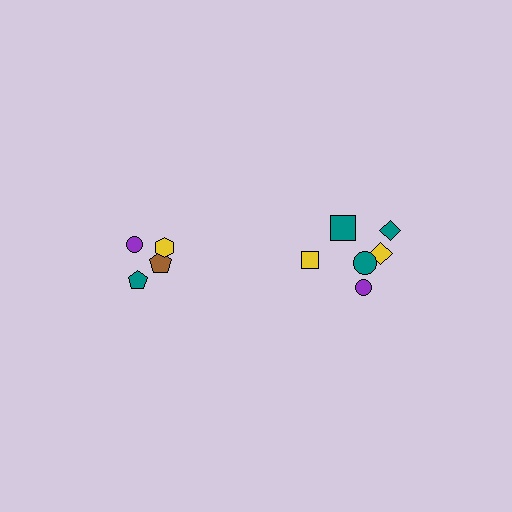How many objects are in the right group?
There are 6 objects.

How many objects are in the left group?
There are 4 objects.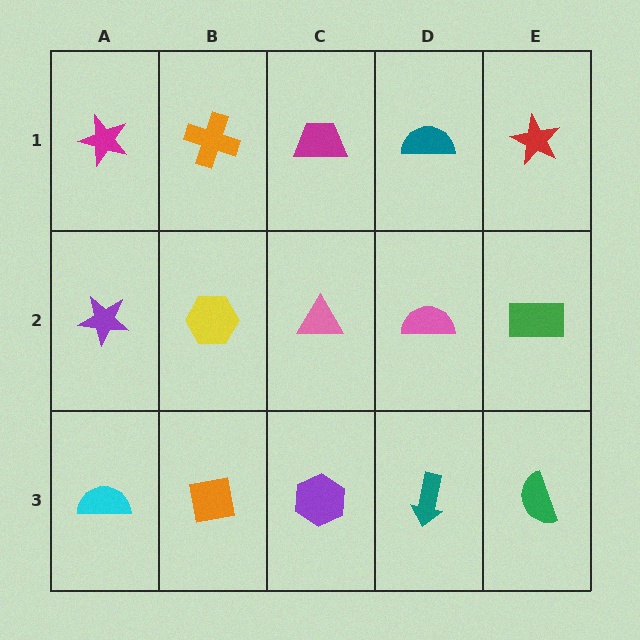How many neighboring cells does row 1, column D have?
3.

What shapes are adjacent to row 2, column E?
A red star (row 1, column E), a green semicircle (row 3, column E), a pink semicircle (row 2, column D).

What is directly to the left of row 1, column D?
A magenta trapezoid.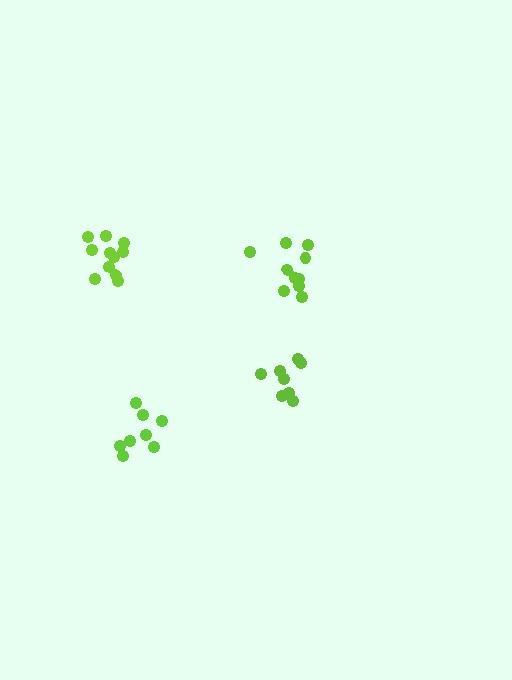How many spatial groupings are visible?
There are 4 spatial groupings.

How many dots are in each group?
Group 1: 11 dots, Group 2: 8 dots, Group 3: 8 dots, Group 4: 10 dots (37 total).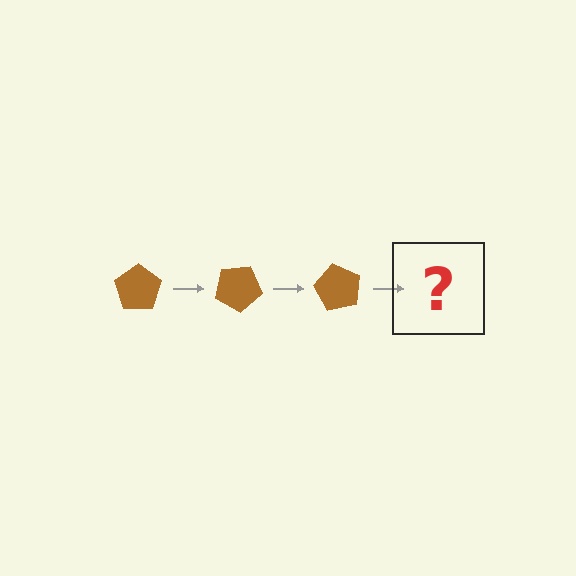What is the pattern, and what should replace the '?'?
The pattern is that the pentagon rotates 30 degrees each step. The '?' should be a brown pentagon rotated 90 degrees.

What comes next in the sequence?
The next element should be a brown pentagon rotated 90 degrees.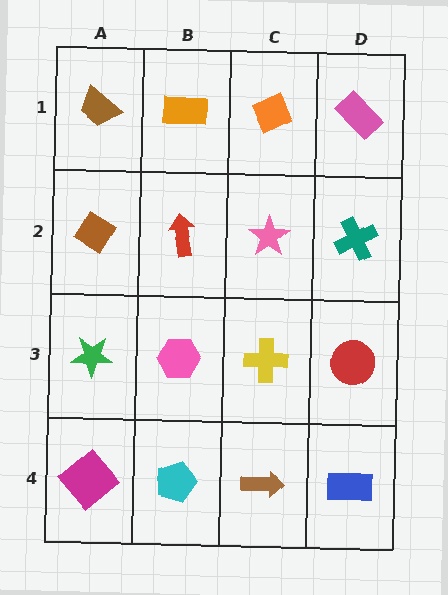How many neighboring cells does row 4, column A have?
2.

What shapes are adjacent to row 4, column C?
A yellow cross (row 3, column C), a cyan pentagon (row 4, column B), a blue rectangle (row 4, column D).